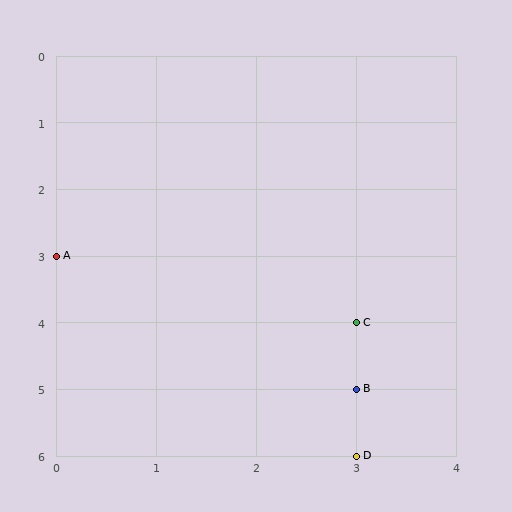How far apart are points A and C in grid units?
Points A and C are 3 columns and 1 row apart (about 3.2 grid units diagonally).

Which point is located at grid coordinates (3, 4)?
Point C is at (3, 4).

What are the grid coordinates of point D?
Point D is at grid coordinates (3, 6).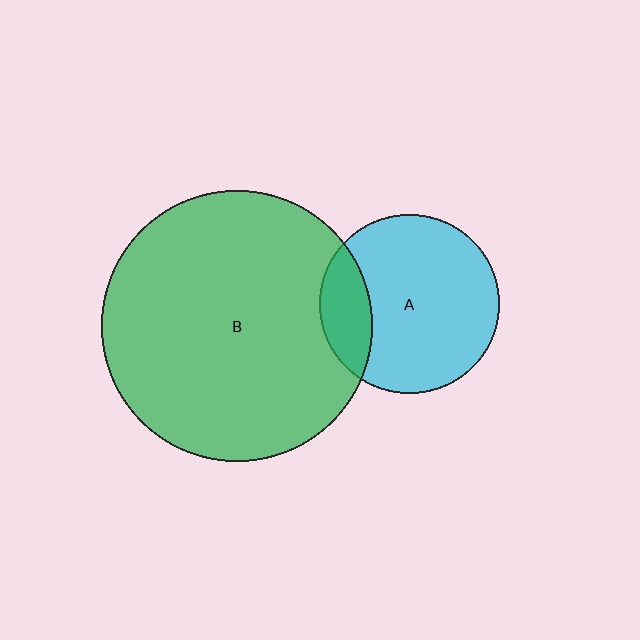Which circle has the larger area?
Circle B (green).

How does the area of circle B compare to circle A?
Approximately 2.3 times.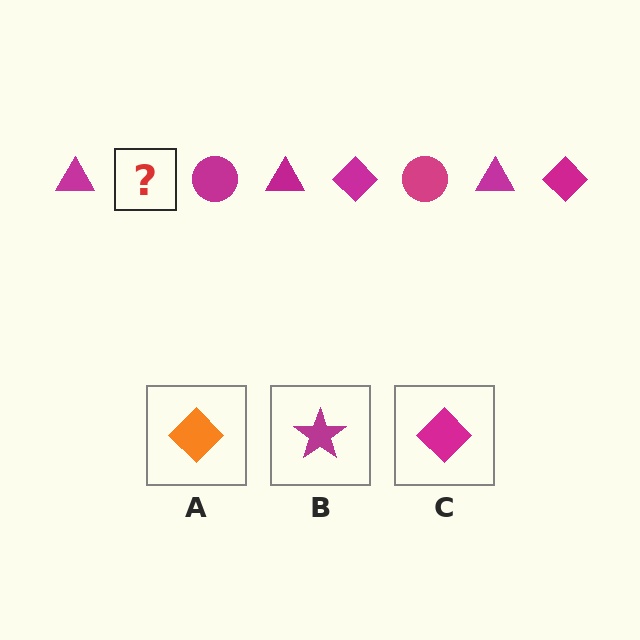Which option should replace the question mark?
Option C.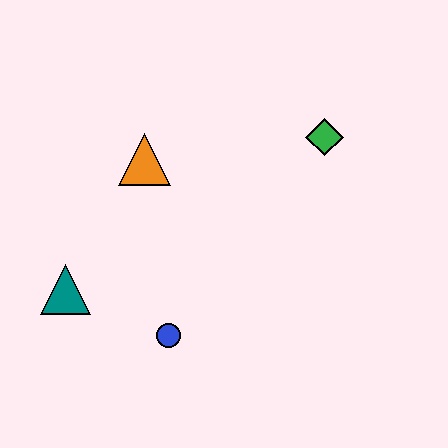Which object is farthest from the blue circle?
The green diamond is farthest from the blue circle.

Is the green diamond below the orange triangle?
No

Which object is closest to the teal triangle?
The blue circle is closest to the teal triangle.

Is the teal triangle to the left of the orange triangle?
Yes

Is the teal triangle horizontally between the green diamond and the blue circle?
No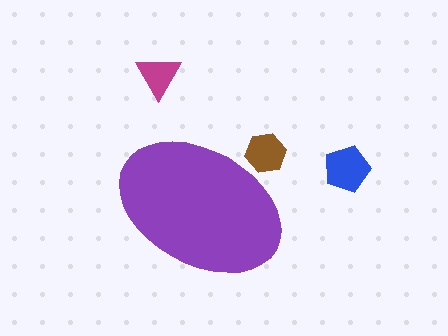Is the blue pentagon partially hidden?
No, the blue pentagon is fully visible.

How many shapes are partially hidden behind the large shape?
1 shape is partially hidden.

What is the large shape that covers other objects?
A purple ellipse.